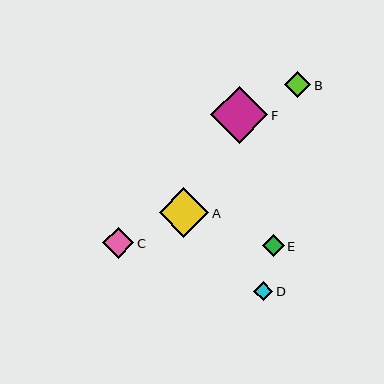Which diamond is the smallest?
Diamond D is the smallest with a size of approximately 19 pixels.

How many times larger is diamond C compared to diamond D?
Diamond C is approximately 1.6 times the size of diamond D.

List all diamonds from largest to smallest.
From largest to smallest: F, A, C, B, E, D.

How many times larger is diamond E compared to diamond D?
Diamond E is approximately 1.2 times the size of diamond D.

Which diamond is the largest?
Diamond F is the largest with a size of approximately 57 pixels.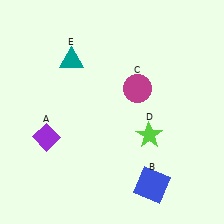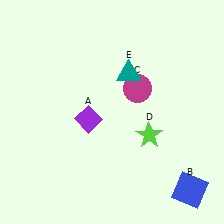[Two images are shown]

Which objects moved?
The objects that moved are: the purple diamond (A), the blue square (B), the teal triangle (E).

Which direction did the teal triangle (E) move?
The teal triangle (E) moved right.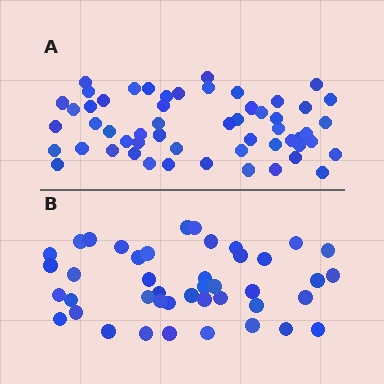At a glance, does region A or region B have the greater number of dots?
Region A (the top region) has more dots.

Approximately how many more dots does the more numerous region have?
Region A has roughly 12 or so more dots than region B.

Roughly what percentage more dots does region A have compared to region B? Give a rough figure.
About 30% more.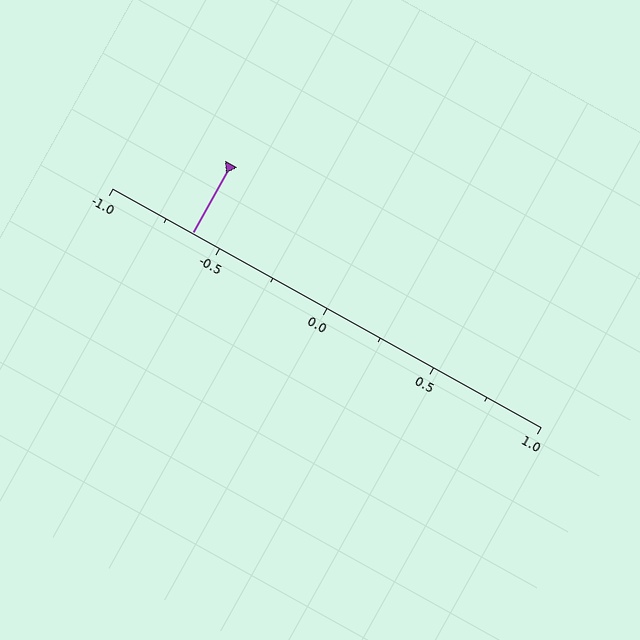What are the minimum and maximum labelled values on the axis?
The axis runs from -1.0 to 1.0.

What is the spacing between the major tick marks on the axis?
The major ticks are spaced 0.5 apart.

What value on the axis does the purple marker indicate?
The marker indicates approximately -0.62.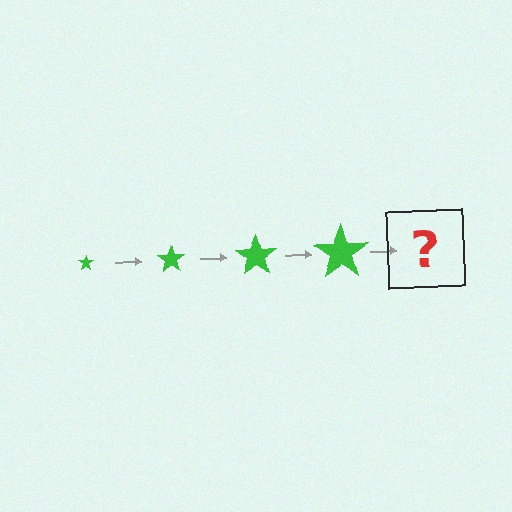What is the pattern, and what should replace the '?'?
The pattern is that the star gets progressively larger each step. The '?' should be a green star, larger than the previous one.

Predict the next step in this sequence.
The next step is a green star, larger than the previous one.